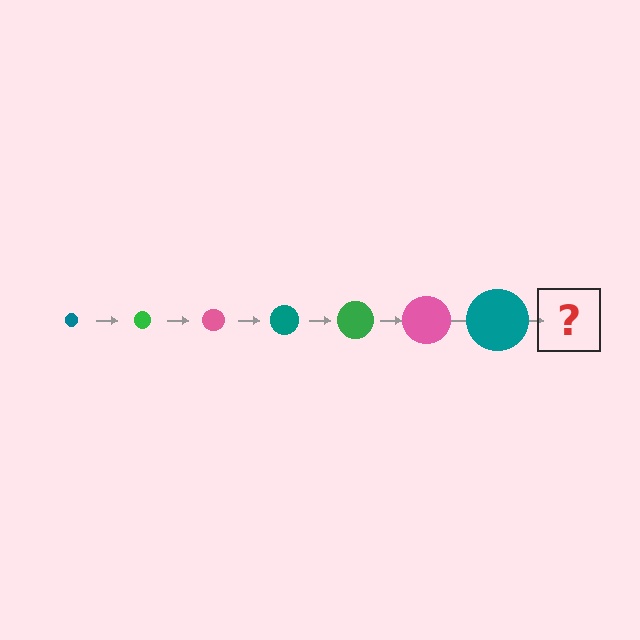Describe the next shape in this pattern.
It should be a green circle, larger than the previous one.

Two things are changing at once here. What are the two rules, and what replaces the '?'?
The two rules are that the circle grows larger each step and the color cycles through teal, green, and pink. The '?' should be a green circle, larger than the previous one.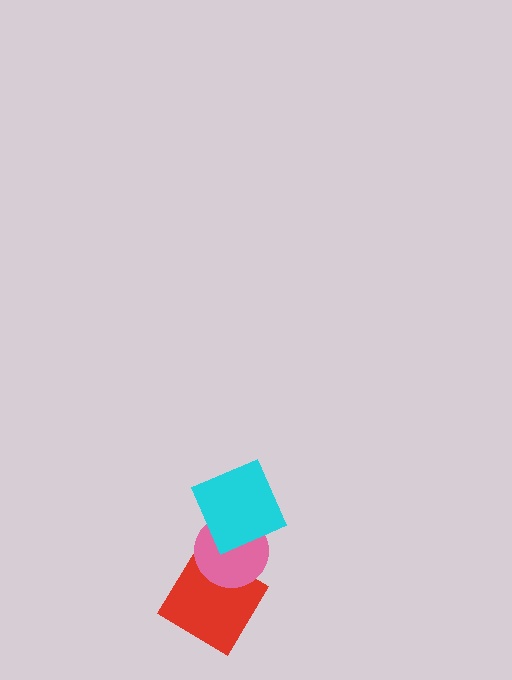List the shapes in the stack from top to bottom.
From top to bottom: the cyan square, the pink circle, the red diamond.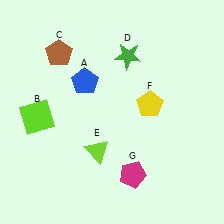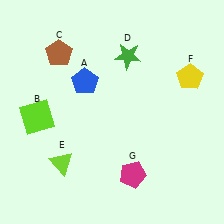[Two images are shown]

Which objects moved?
The objects that moved are: the lime triangle (E), the yellow pentagon (F).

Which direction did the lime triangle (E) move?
The lime triangle (E) moved left.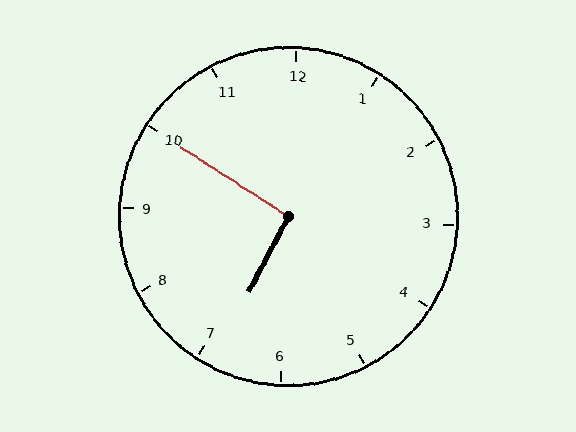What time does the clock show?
6:50.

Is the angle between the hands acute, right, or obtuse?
It is right.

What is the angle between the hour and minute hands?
Approximately 95 degrees.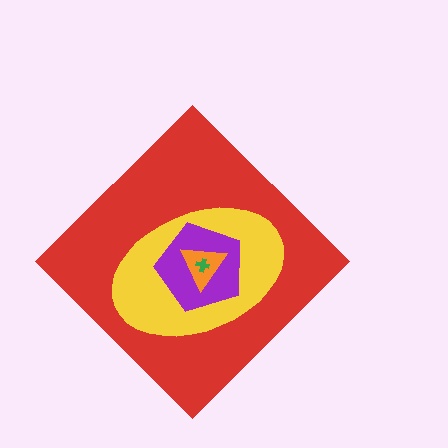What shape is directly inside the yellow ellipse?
The purple pentagon.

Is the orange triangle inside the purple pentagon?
Yes.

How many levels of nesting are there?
5.